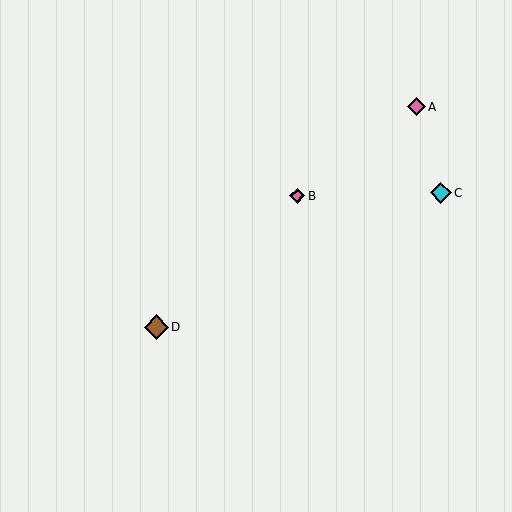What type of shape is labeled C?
Shape C is a cyan diamond.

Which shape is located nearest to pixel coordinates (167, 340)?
The brown diamond (labeled D) at (156, 327) is nearest to that location.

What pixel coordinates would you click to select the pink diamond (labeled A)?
Click at (416, 107) to select the pink diamond A.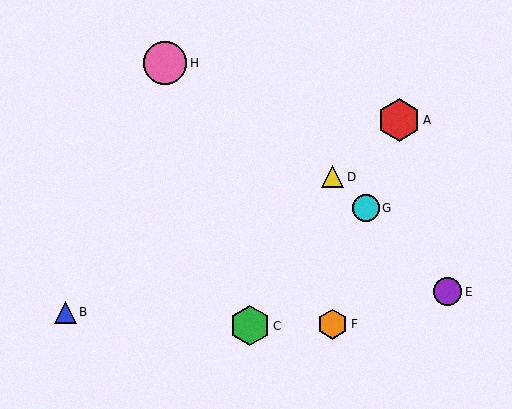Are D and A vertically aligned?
No, D is at x≈333 and A is at x≈399.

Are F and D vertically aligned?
Yes, both are at x≈333.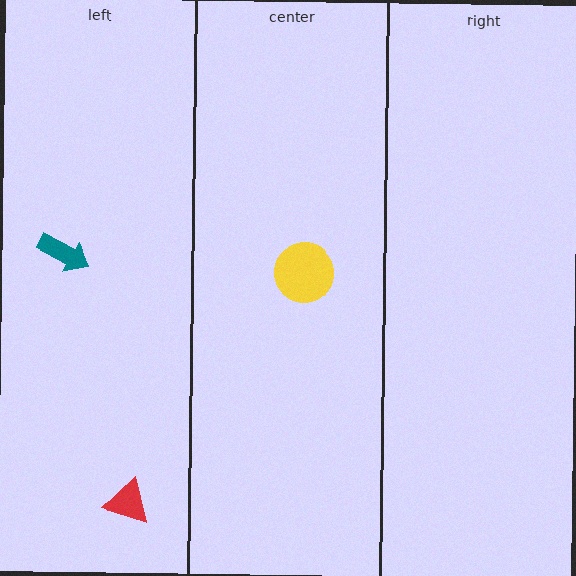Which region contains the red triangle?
The left region.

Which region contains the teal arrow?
The left region.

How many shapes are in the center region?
1.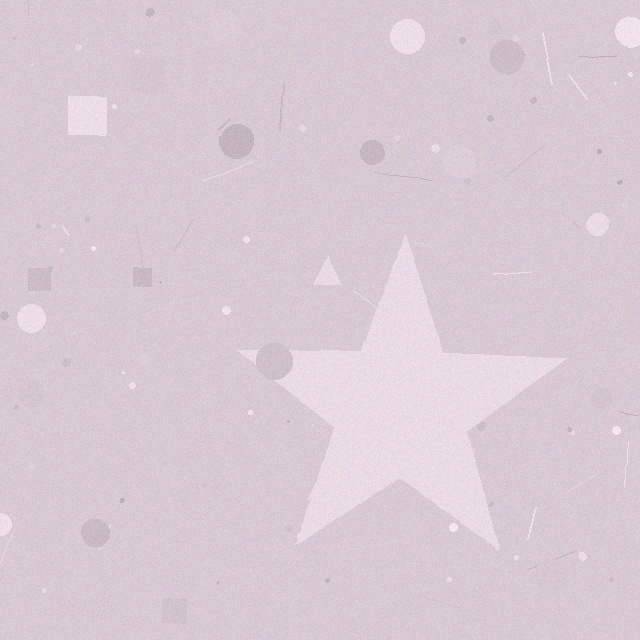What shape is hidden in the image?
A star is hidden in the image.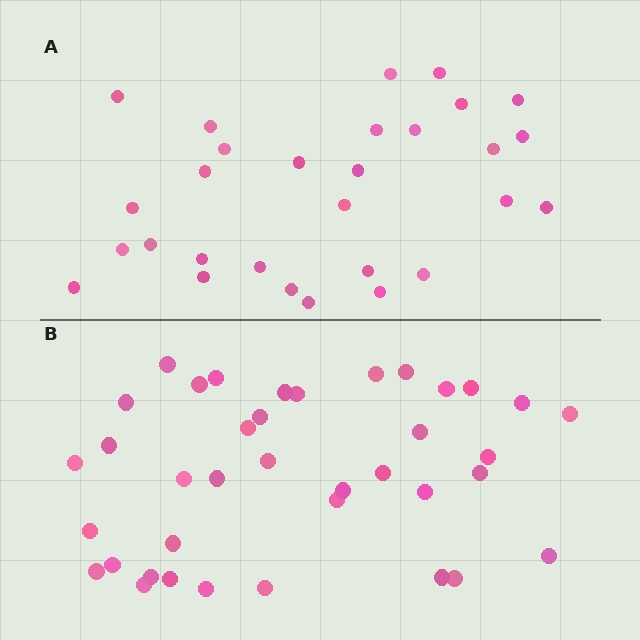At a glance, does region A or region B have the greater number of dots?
Region B (the bottom region) has more dots.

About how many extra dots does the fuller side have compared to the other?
Region B has roughly 8 or so more dots than region A.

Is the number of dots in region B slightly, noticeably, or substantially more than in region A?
Region B has noticeably more, but not dramatically so. The ratio is roughly 1.3 to 1.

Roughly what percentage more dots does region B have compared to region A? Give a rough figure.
About 30% more.